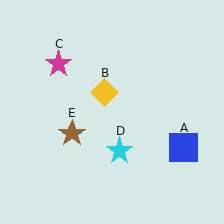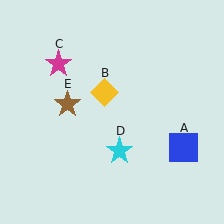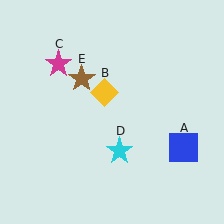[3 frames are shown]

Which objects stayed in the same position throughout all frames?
Blue square (object A) and yellow diamond (object B) and magenta star (object C) and cyan star (object D) remained stationary.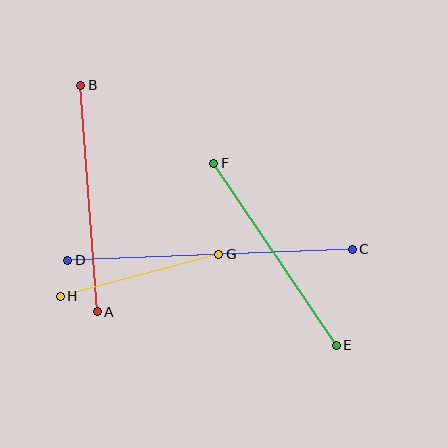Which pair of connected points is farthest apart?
Points C and D are farthest apart.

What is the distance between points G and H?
The distance is approximately 164 pixels.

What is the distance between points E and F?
The distance is approximately 219 pixels.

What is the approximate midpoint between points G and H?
The midpoint is at approximately (139, 275) pixels.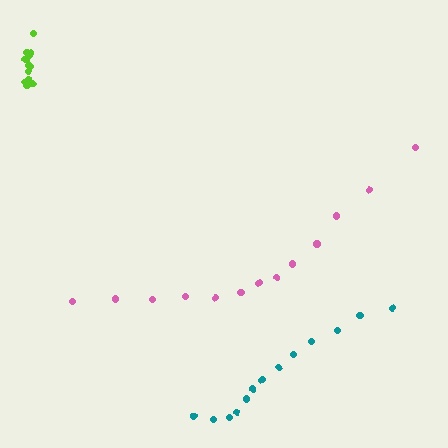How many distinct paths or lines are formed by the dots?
There are 3 distinct paths.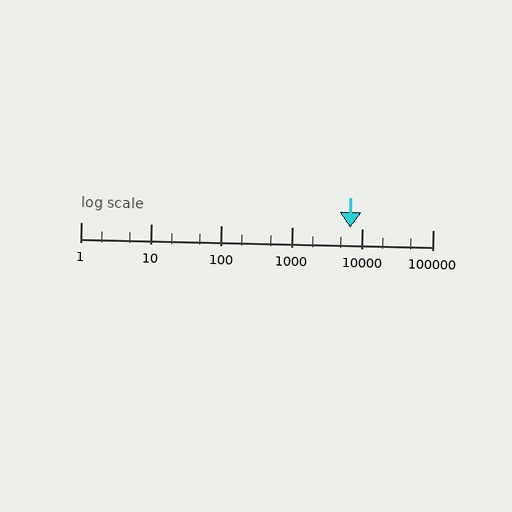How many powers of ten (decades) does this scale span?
The scale spans 5 decades, from 1 to 100000.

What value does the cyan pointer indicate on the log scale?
The pointer indicates approximately 6800.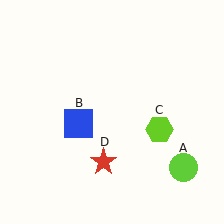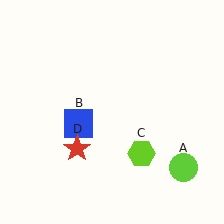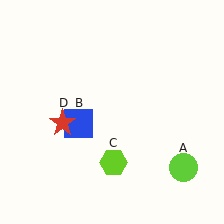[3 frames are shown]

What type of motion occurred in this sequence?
The lime hexagon (object C), red star (object D) rotated clockwise around the center of the scene.